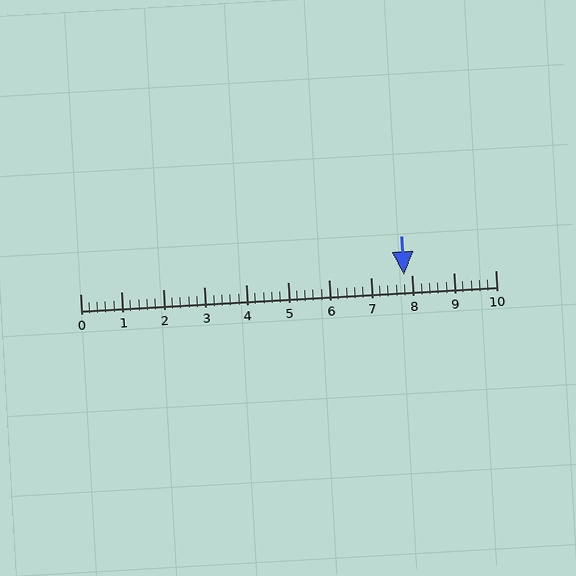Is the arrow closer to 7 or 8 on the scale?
The arrow is closer to 8.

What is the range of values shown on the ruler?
The ruler shows values from 0 to 10.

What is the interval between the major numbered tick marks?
The major tick marks are spaced 1 units apart.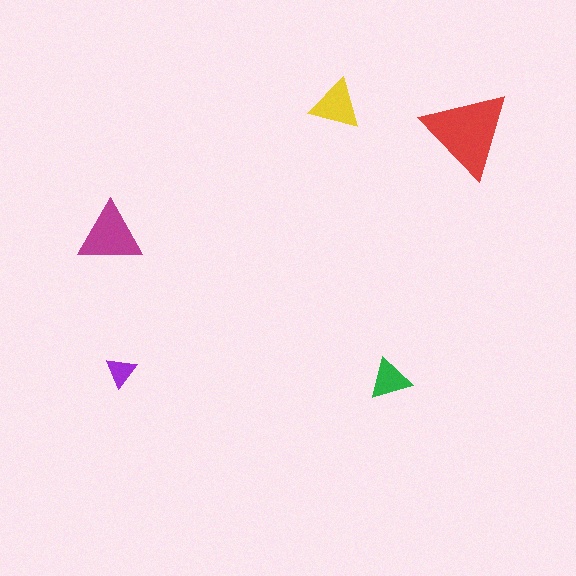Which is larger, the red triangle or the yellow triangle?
The red one.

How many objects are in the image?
There are 5 objects in the image.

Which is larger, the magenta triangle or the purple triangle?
The magenta one.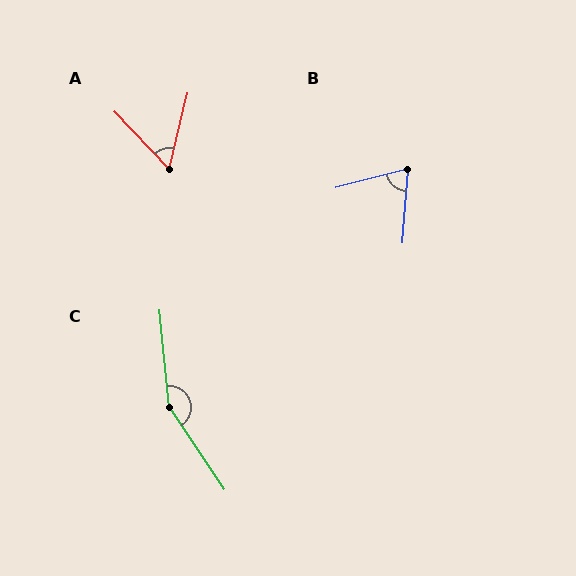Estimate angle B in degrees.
Approximately 71 degrees.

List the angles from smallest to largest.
A (57°), B (71°), C (151°).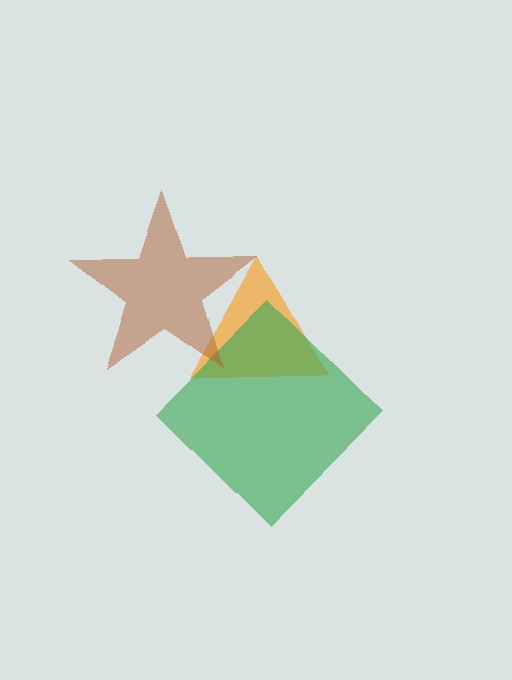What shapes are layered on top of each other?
The layered shapes are: an orange triangle, a green diamond, a brown star.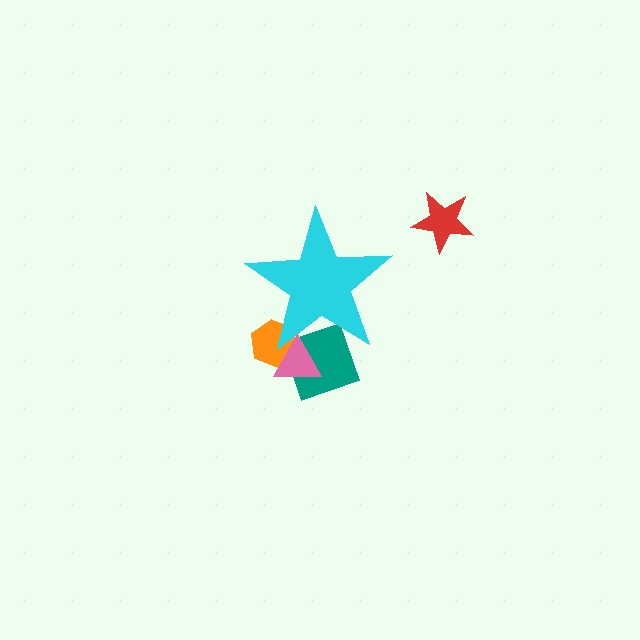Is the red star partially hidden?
No, the red star is fully visible.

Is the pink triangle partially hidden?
Yes, the pink triangle is partially hidden behind the cyan star.